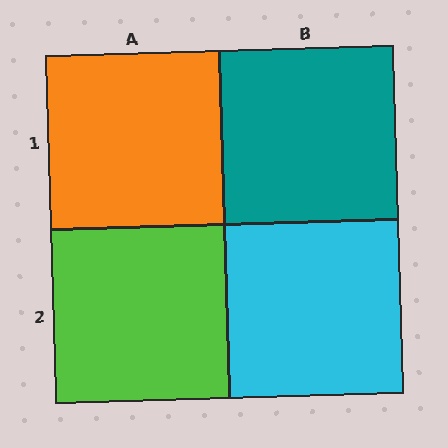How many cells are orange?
1 cell is orange.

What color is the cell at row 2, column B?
Cyan.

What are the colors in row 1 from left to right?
Orange, teal.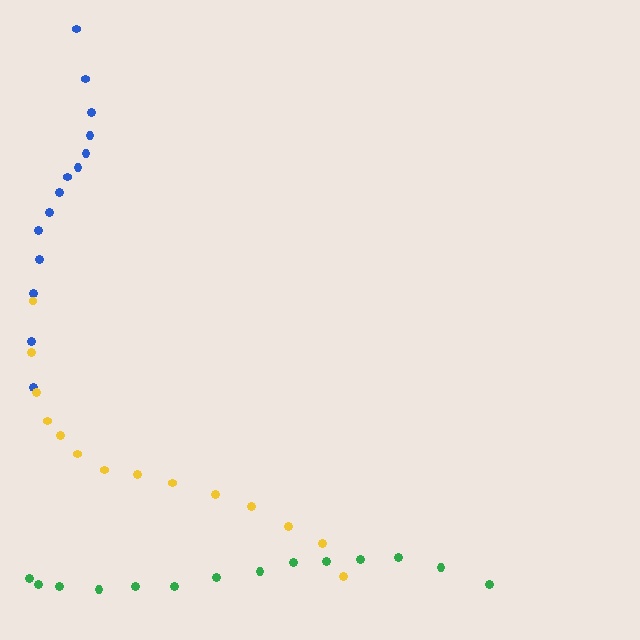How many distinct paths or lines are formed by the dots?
There are 3 distinct paths.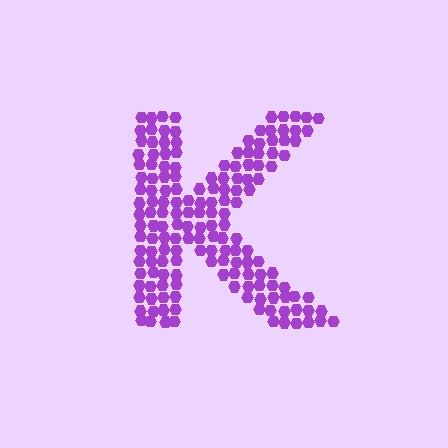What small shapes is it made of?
It is made of small hexagons.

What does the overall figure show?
The overall figure shows the letter K.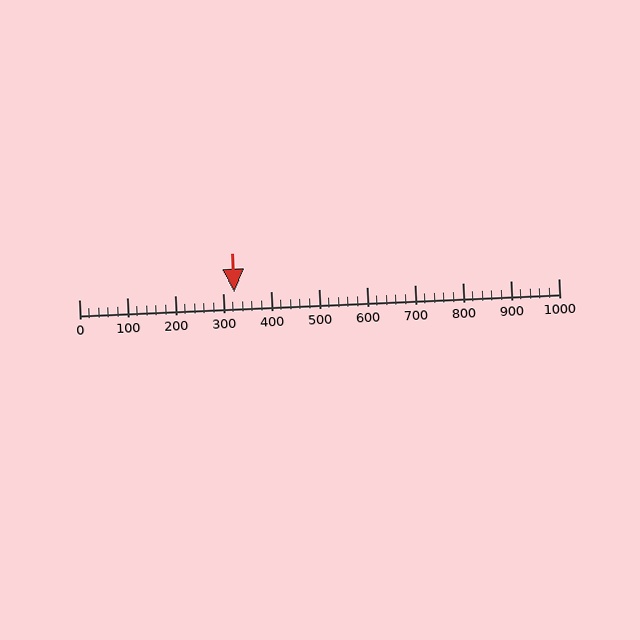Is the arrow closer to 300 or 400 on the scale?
The arrow is closer to 300.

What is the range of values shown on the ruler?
The ruler shows values from 0 to 1000.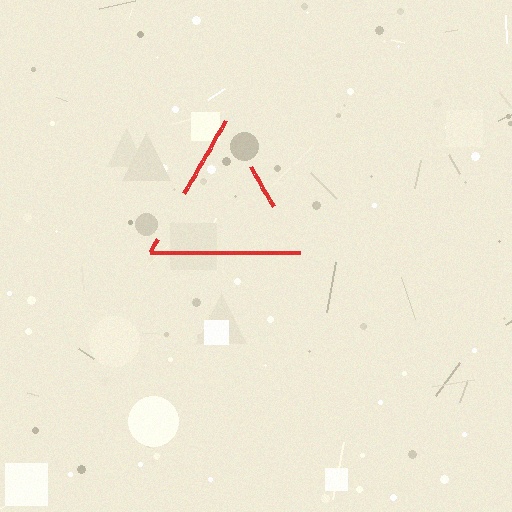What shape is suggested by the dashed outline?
The dashed outline suggests a triangle.